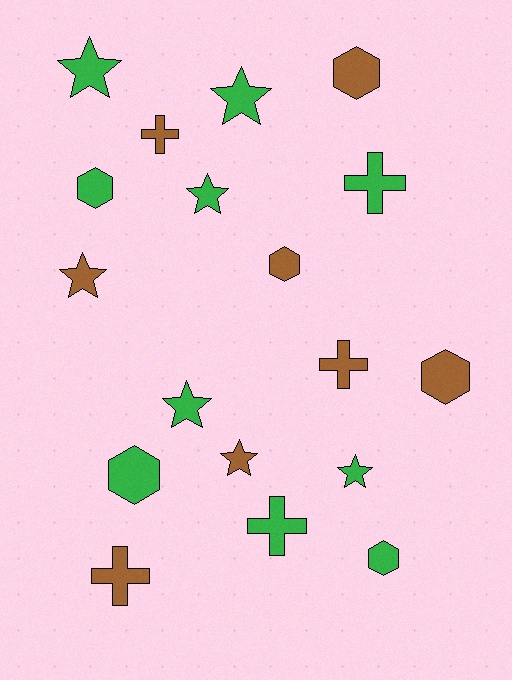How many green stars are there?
There are 5 green stars.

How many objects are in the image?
There are 18 objects.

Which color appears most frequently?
Green, with 10 objects.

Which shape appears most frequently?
Star, with 7 objects.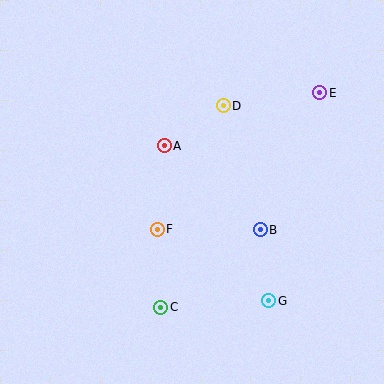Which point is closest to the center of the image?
Point F at (157, 229) is closest to the center.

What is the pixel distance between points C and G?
The distance between C and G is 108 pixels.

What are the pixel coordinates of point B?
Point B is at (260, 230).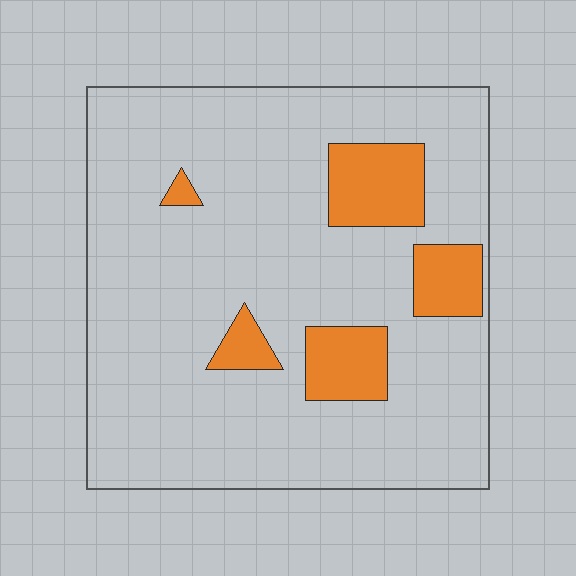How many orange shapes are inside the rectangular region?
5.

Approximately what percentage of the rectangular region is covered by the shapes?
Approximately 15%.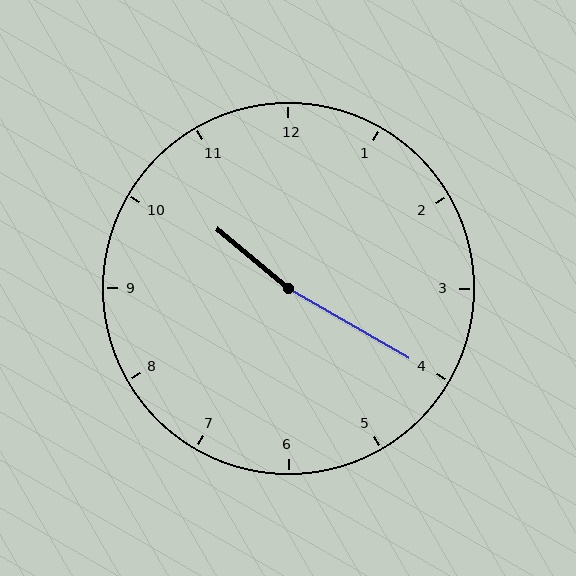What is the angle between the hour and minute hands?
Approximately 170 degrees.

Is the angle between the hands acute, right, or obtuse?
It is obtuse.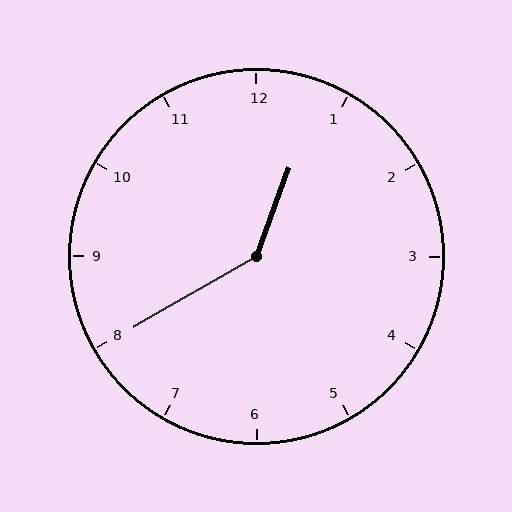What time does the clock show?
12:40.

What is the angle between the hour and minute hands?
Approximately 140 degrees.